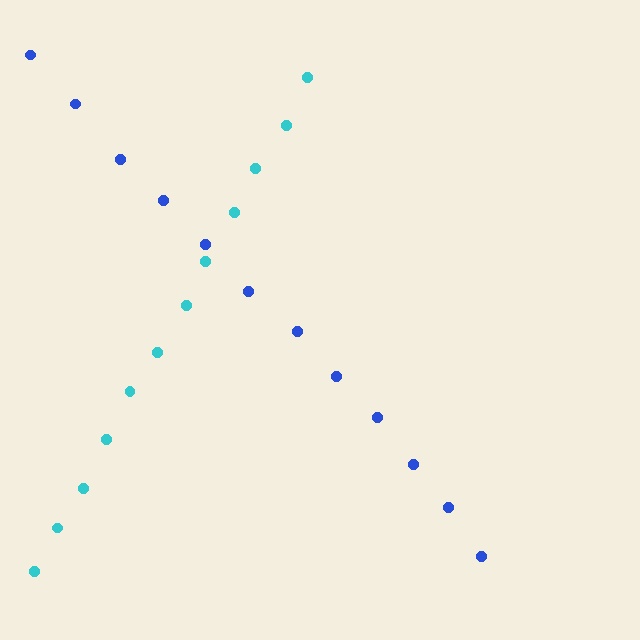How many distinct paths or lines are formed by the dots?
There are 2 distinct paths.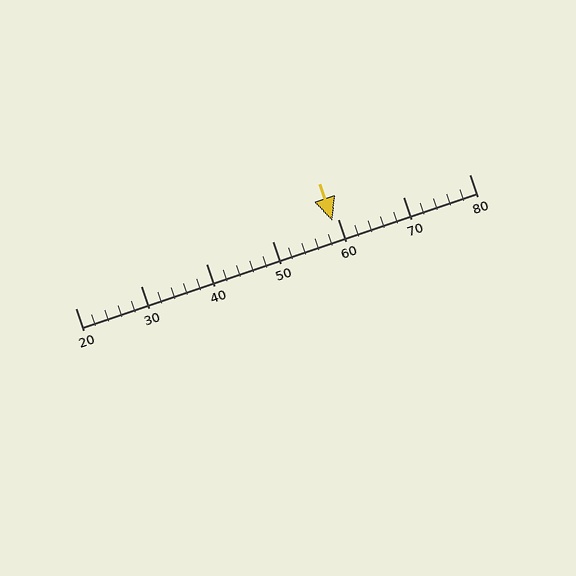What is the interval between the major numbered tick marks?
The major tick marks are spaced 10 units apart.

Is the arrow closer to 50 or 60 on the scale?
The arrow is closer to 60.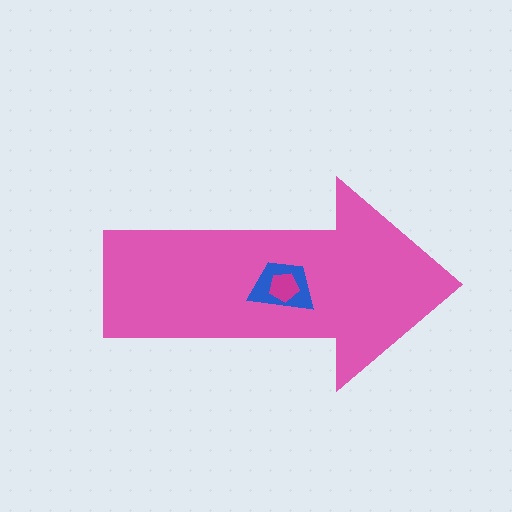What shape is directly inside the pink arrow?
The blue trapezoid.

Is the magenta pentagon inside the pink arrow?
Yes.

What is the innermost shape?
The magenta pentagon.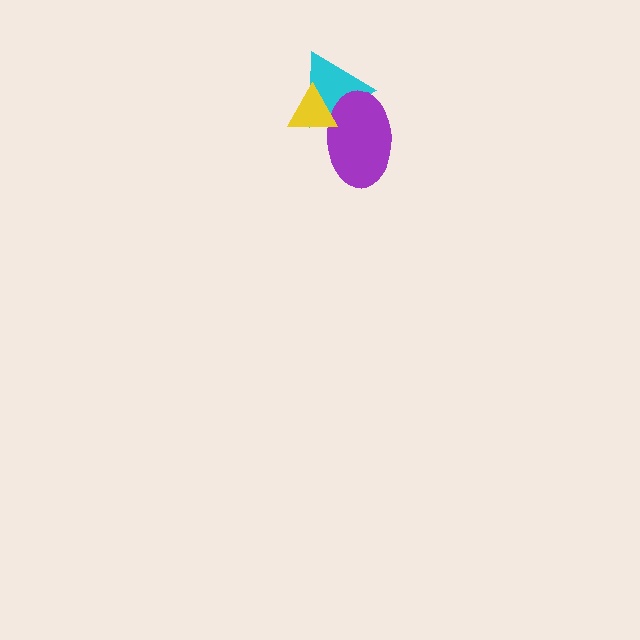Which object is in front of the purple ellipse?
The yellow triangle is in front of the purple ellipse.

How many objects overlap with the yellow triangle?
2 objects overlap with the yellow triangle.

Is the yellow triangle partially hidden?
No, no other shape covers it.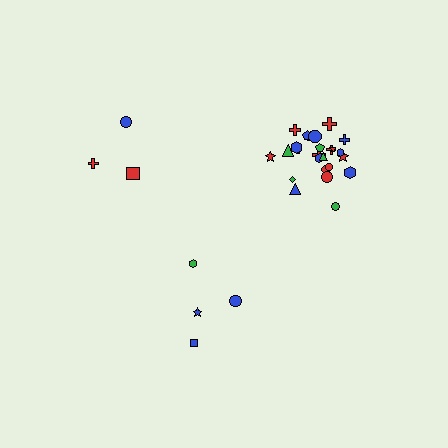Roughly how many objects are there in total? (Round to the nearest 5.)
Roughly 30 objects in total.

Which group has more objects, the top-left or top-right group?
The top-right group.